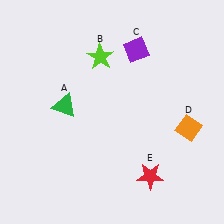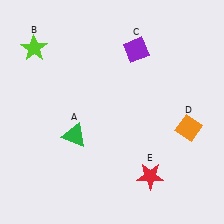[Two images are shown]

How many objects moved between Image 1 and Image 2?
2 objects moved between the two images.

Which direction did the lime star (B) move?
The lime star (B) moved left.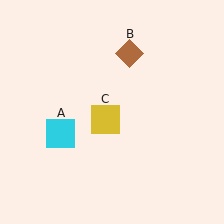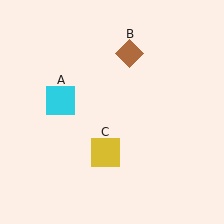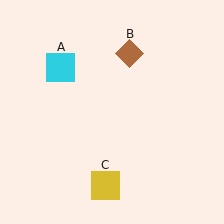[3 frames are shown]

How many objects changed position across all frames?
2 objects changed position: cyan square (object A), yellow square (object C).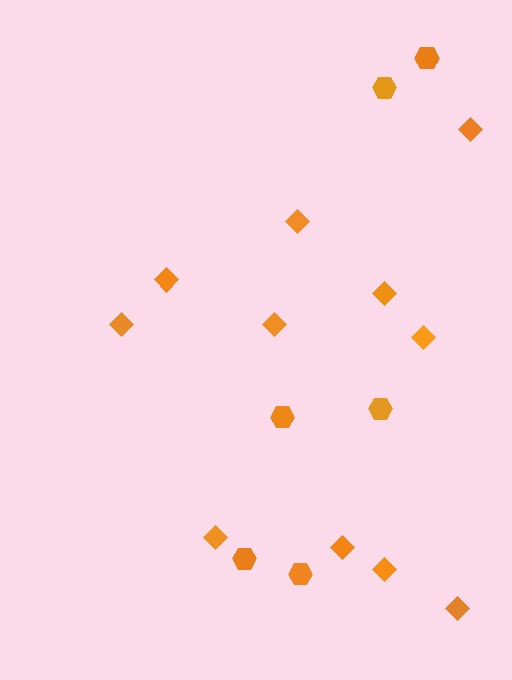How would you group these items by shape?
There are 2 groups: one group of diamonds (11) and one group of hexagons (6).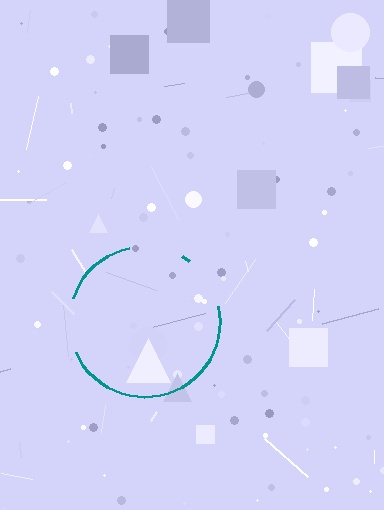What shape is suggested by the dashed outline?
The dashed outline suggests a circle.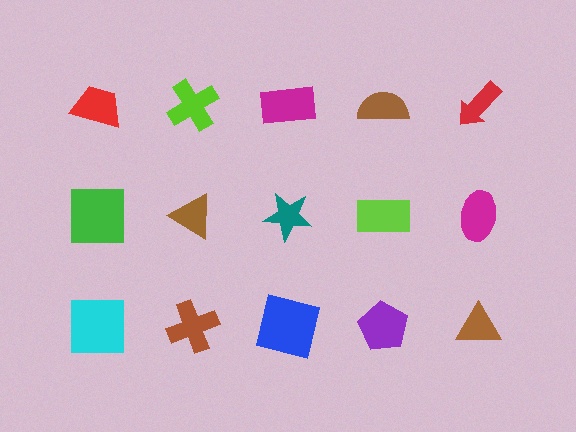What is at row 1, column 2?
A lime cross.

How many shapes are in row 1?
5 shapes.